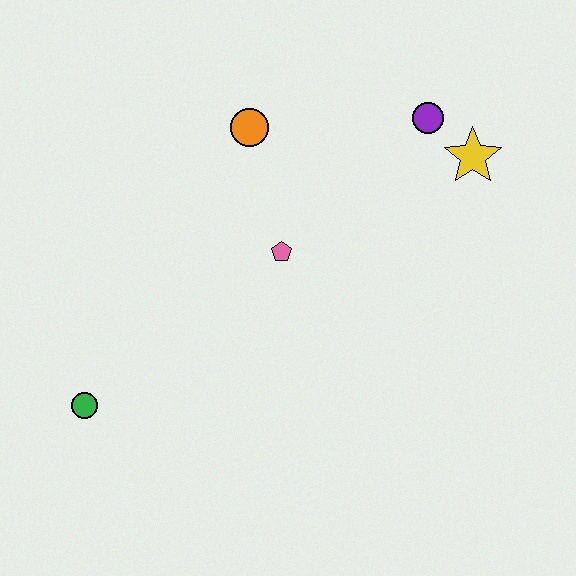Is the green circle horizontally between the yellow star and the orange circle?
No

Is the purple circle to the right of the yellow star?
No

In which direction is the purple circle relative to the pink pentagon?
The purple circle is to the right of the pink pentagon.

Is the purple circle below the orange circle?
No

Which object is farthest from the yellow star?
The green circle is farthest from the yellow star.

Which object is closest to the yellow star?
The purple circle is closest to the yellow star.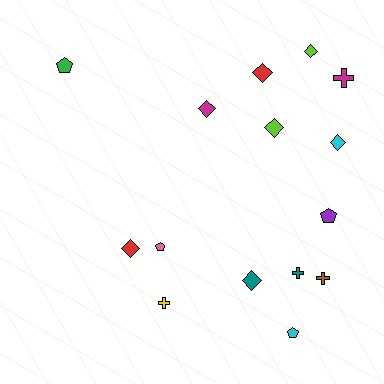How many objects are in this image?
There are 15 objects.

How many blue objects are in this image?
There are no blue objects.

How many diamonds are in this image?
There are 7 diamonds.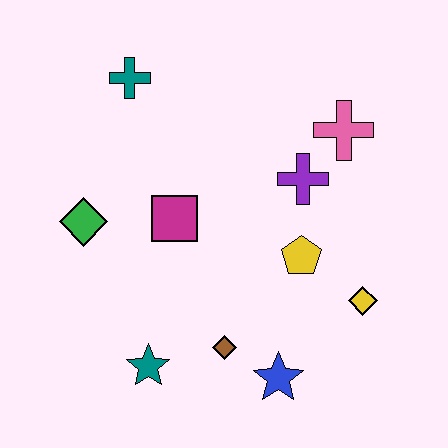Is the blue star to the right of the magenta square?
Yes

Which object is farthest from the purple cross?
The teal star is farthest from the purple cross.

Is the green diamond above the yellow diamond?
Yes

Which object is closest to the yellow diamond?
The yellow pentagon is closest to the yellow diamond.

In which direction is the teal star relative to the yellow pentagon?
The teal star is to the left of the yellow pentagon.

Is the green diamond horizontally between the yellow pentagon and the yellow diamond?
No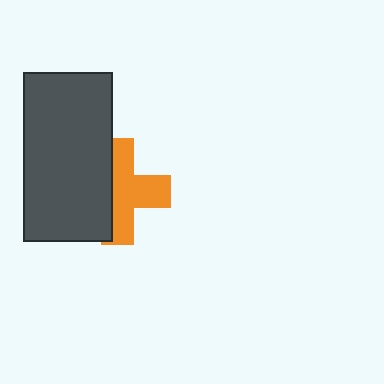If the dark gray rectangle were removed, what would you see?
You would see the complete orange cross.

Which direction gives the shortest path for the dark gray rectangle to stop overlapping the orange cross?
Moving left gives the shortest separation.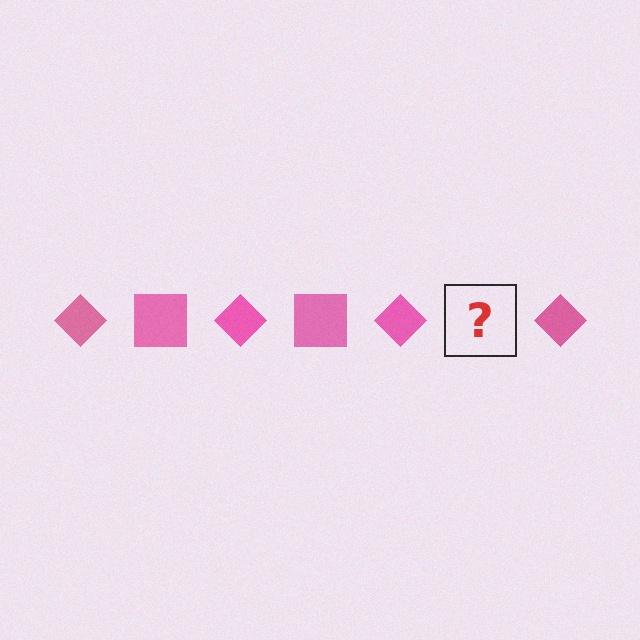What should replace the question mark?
The question mark should be replaced with a pink square.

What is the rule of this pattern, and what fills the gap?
The rule is that the pattern cycles through diamond, square shapes in pink. The gap should be filled with a pink square.